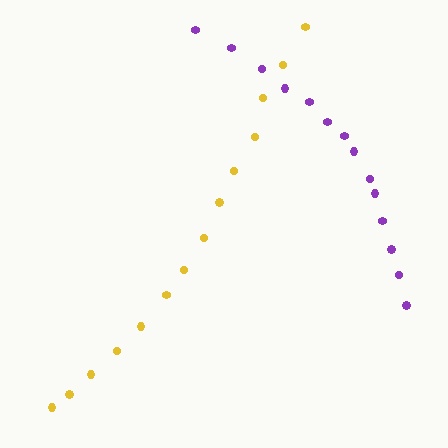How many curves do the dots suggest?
There are 2 distinct paths.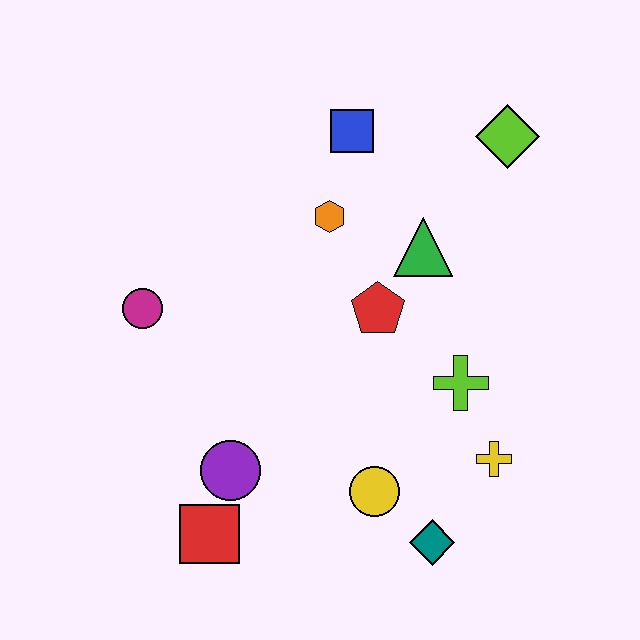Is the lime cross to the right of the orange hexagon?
Yes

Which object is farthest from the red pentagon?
The red square is farthest from the red pentagon.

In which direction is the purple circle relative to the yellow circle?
The purple circle is to the left of the yellow circle.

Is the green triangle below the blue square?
Yes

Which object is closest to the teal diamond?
The yellow circle is closest to the teal diamond.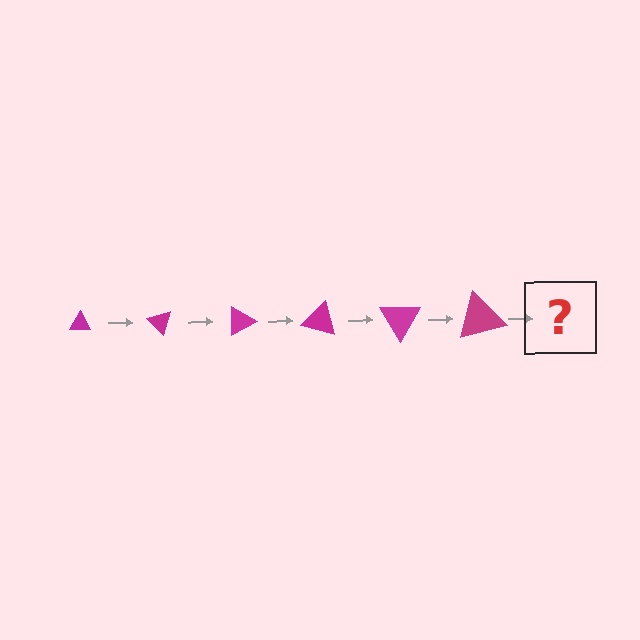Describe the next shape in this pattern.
It should be a triangle, larger than the previous one and rotated 270 degrees from the start.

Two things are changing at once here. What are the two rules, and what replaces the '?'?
The two rules are that the triangle grows larger each step and it rotates 45 degrees each step. The '?' should be a triangle, larger than the previous one and rotated 270 degrees from the start.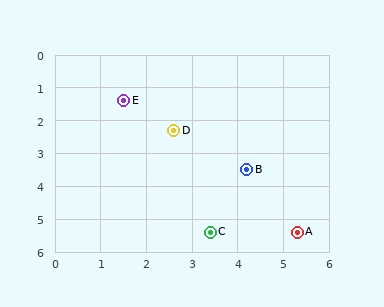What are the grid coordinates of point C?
Point C is at approximately (3.4, 5.4).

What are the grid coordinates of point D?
Point D is at approximately (2.6, 2.3).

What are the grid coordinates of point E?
Point E is at approximately (1.5, 1.4).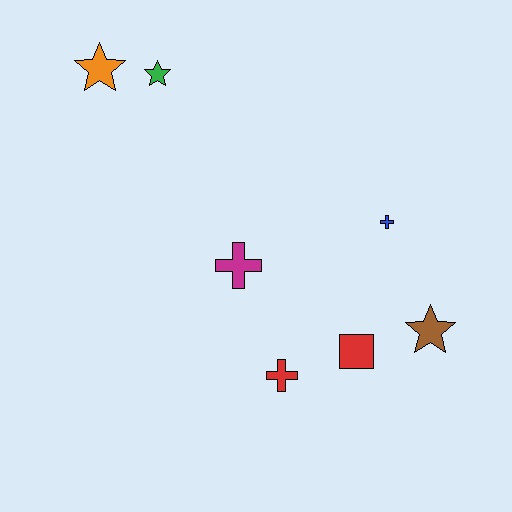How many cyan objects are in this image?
There are no cyan objects.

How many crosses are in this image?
There are 3 crosses.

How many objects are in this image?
There are 7 objects.